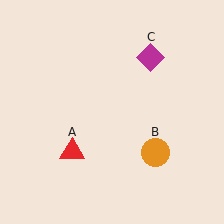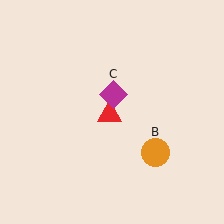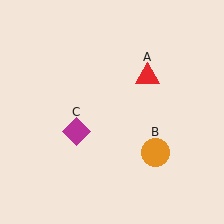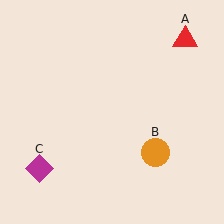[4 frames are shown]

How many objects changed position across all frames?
2 objects changed position: red triangle (object A), magenta diamond (object C).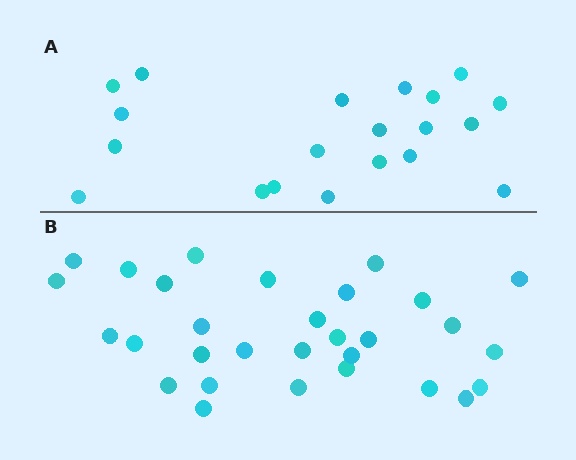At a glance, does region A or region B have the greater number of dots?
Region B (the bottom region) has more dots.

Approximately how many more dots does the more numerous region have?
Region B has roughly 10 or so more dots than region A.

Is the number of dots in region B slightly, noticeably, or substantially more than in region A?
Region B has substantially more. The ratio is roughly 1.5 to 1.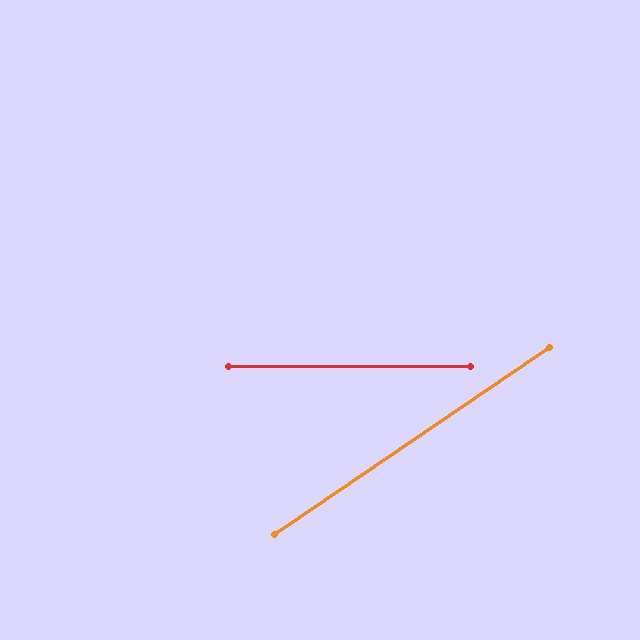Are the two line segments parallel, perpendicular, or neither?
Neither parallel nor perpendicular — they differ by about 34°.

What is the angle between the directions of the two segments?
Approximately 34 degrees.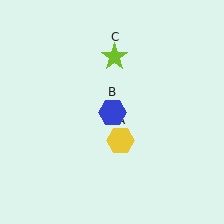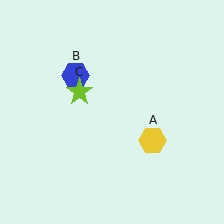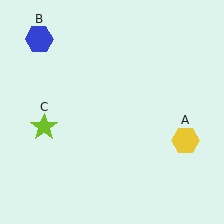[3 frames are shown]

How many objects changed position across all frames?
3 objects changed position: yellow hexagon (object A), blue hexagon (object B), lime star (object C).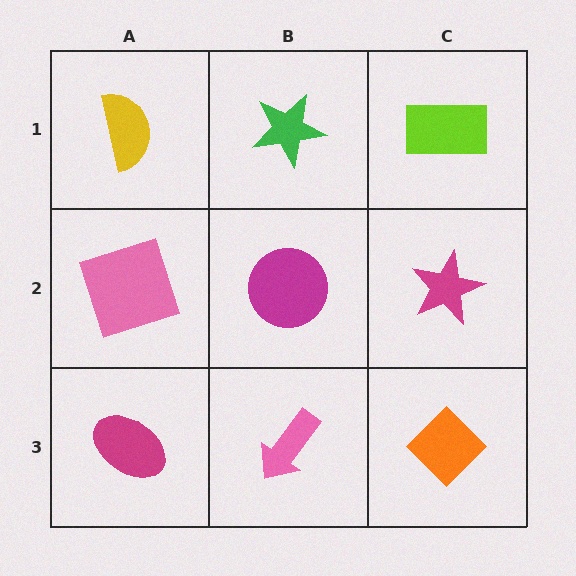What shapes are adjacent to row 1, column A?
A pink square (row 2, column A), a green star (row 1, column B).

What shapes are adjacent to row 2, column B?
A green star (row 1, column B), a pink arrow (row 3, column B), a pink square (row 2, column A), a magenta star (row 2, column C).